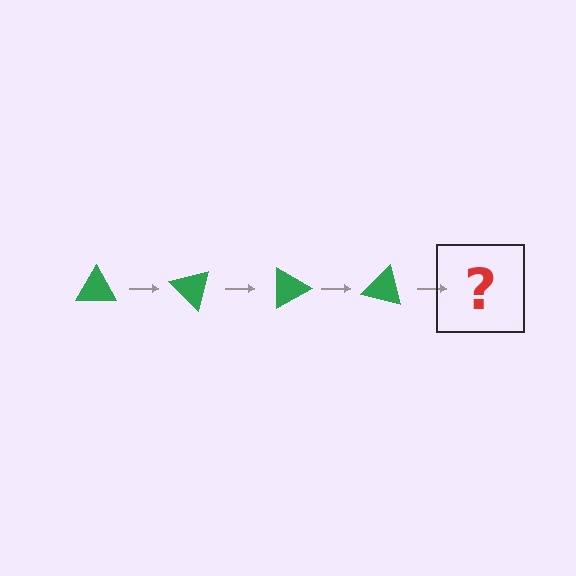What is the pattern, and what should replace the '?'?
The pattern is that the triangle rotates 45 degrees each step. The '?' should be a green triangle rotated 180 degrees.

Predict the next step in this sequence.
The next step is a green triangle rotated 180 degrees.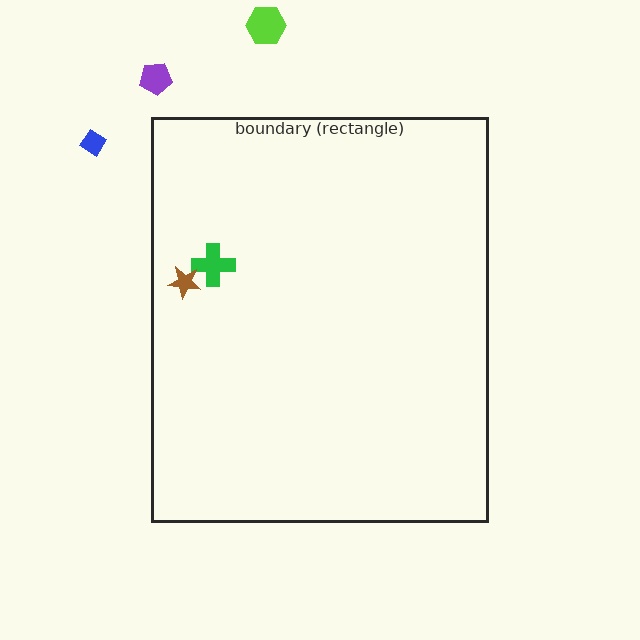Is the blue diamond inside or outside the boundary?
Outside.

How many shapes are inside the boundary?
2 inside, 3 outside.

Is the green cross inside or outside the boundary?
Inside.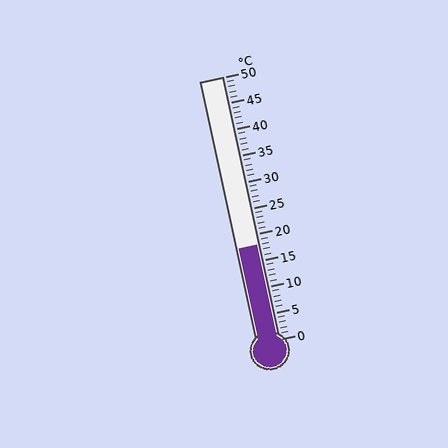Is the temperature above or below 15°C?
The temperature is above 15°C.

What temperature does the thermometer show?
The thermometer shows approximately 18°C.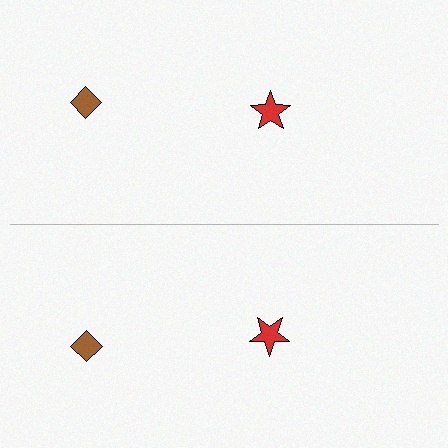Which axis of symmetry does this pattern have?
The pattern has a horizontal axis of symmetry running through the center of the image.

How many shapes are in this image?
There are 4 shapes in this image.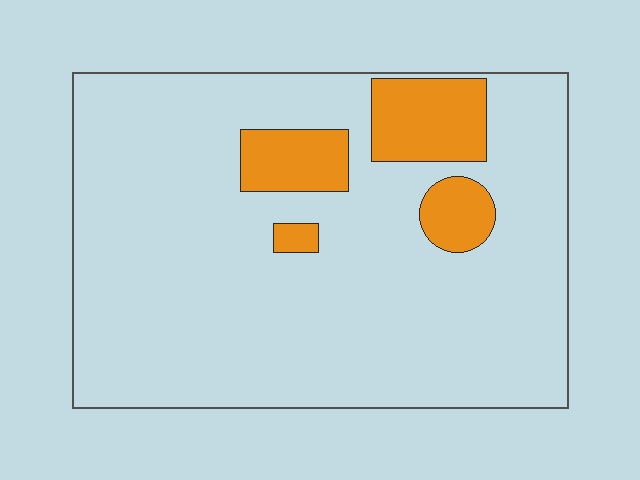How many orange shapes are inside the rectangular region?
4.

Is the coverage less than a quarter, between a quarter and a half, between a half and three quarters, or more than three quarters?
Less than a quarter.